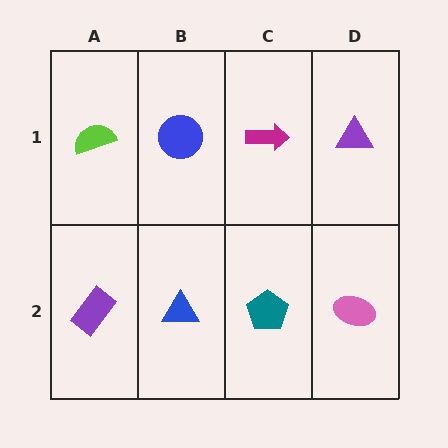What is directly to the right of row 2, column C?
A pink ellipse.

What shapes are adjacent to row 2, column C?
A magenta arrow (row 1, column C), a blue triangle (row 2, column B), a pink ellipse (row 2, column D).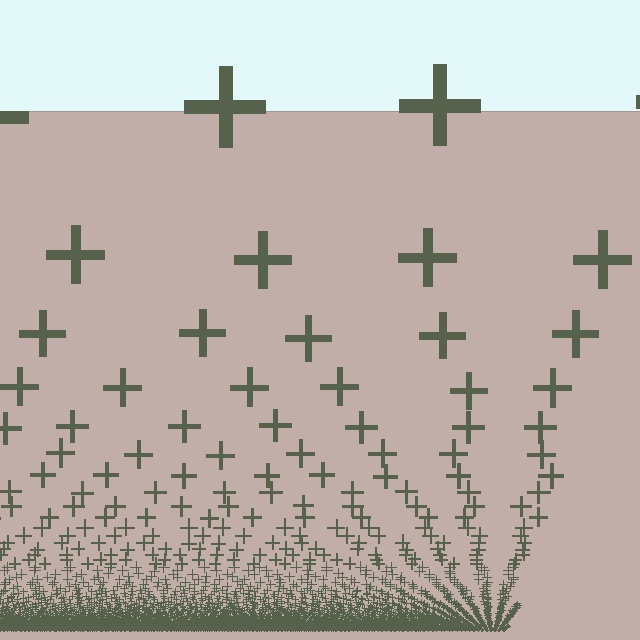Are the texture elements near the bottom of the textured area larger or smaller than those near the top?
Smaller. The gradient is inverted — elements near the bottom are smaller and denser.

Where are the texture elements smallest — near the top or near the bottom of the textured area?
Near the bottom.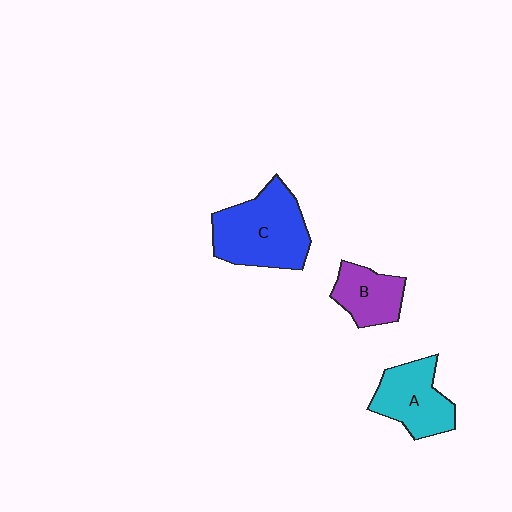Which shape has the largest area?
Shape C (blue).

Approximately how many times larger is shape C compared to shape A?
Approximately 1.4 times.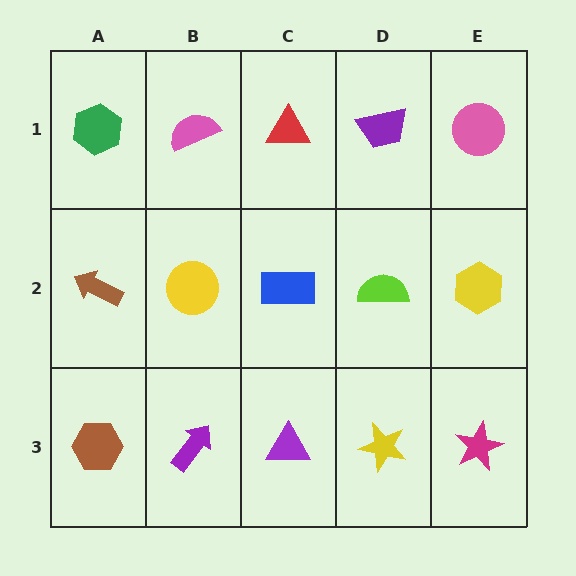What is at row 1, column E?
A pink circle.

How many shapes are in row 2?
5 shapes.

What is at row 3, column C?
A purple triangle.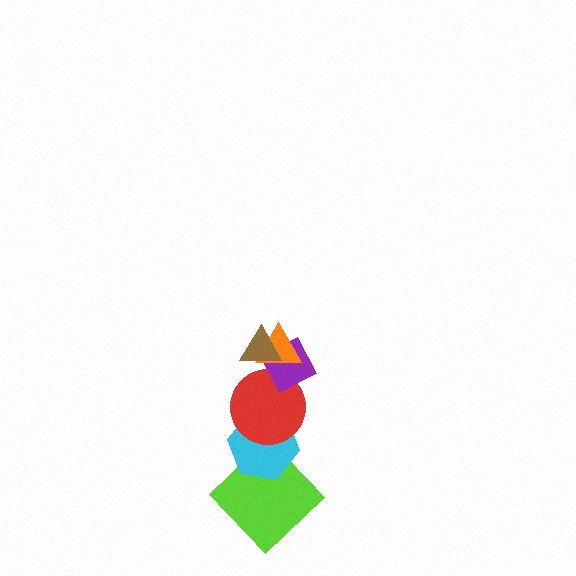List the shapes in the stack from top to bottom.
From top to bottom: the brown triangle, the orange triangle, the purple diamond, the red circle, the cyan hexagon, the lime diamond.